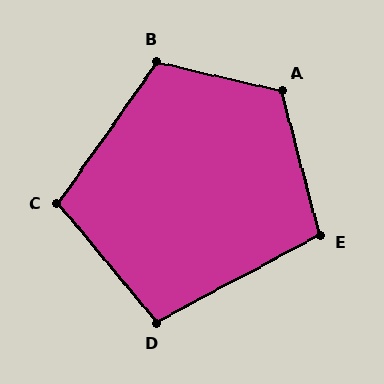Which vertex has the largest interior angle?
A, at approximately 118 degrees.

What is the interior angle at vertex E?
Approximately 103 degrees (obtuse).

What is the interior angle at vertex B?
Approximately 112 degrees (obtuse).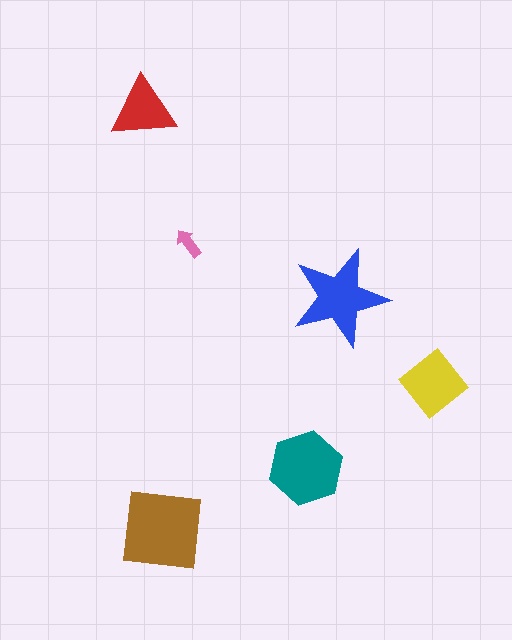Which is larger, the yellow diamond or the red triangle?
The yellow diamond.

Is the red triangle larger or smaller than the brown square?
Smaller.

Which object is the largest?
The brown square.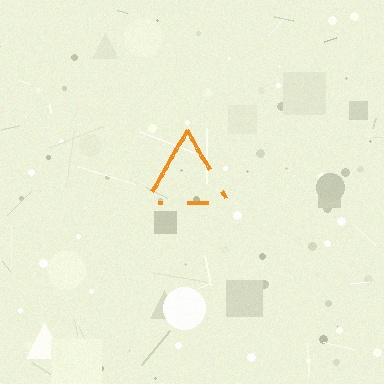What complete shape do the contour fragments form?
The contour fragments form a triangle.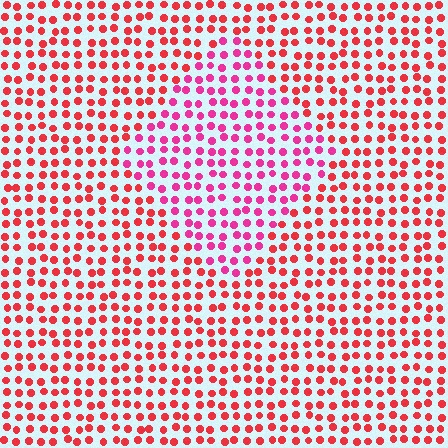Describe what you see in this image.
The image is filled with small red elements in a uniform arrangement. A diamond-shaped region is visible where the elements are tinted to a slightly different hue, forming a subtle color boundary.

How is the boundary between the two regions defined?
The boundary is defined purely by a slight shift in hue (about 31 degrees). Spacing, size, and orientation are identical on both sides.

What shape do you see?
I see a diamond.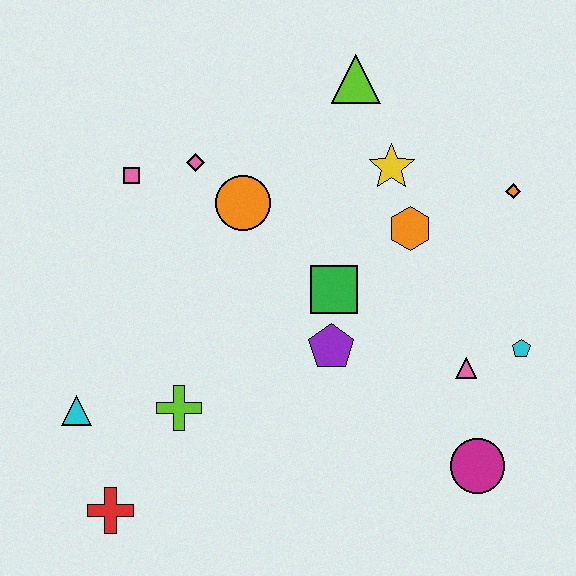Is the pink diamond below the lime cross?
No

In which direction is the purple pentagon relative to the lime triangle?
The purple pentagon is below the lime triangle.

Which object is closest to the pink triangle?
The cyan pentagon is closest to the pink triangle.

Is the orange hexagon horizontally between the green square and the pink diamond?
No